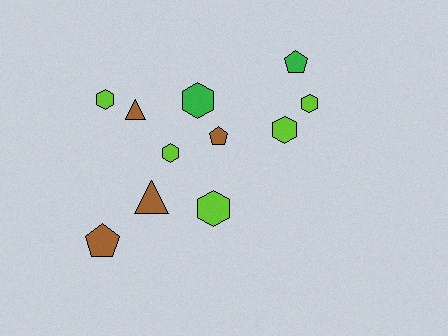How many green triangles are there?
There are no green triangles.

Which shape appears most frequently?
Hexagon, with 6 objects.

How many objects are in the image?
There are 11 objects.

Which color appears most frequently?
Lime, with 5 objects.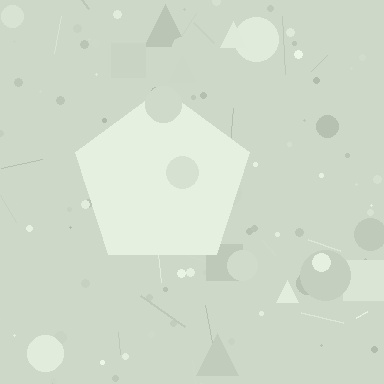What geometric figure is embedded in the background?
A pentagon is embedded in the background.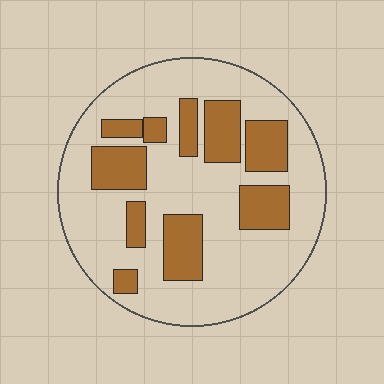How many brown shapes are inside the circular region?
10.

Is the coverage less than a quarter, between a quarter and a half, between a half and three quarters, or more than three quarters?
Between a quarter and a half.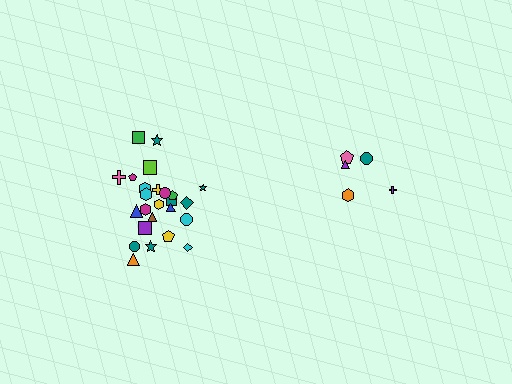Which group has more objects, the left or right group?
The left group.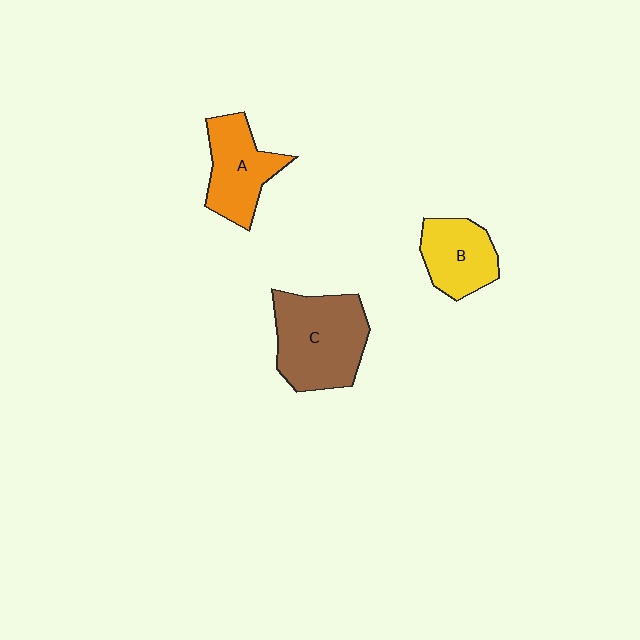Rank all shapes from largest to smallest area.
From largest to smallest: C (brown), A (orange), B (yellow).